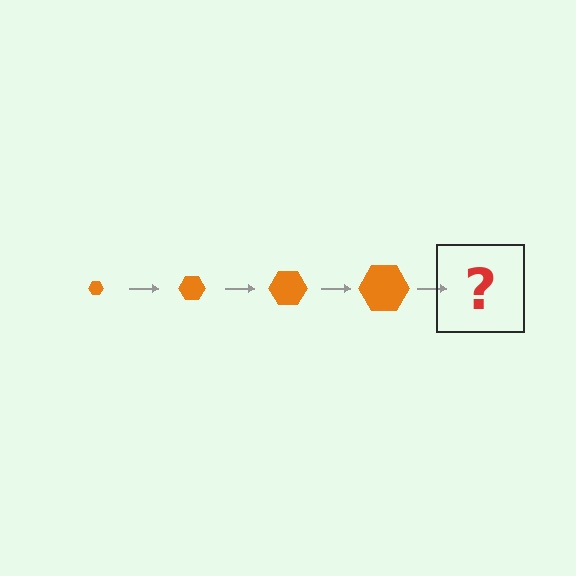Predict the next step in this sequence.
The next step is an orange hexagon, larger than the previous one.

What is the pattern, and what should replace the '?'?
The pattern is that the hexagon gets progressively larger each step. The '?' should be an orange hexagon, larger than the previous one.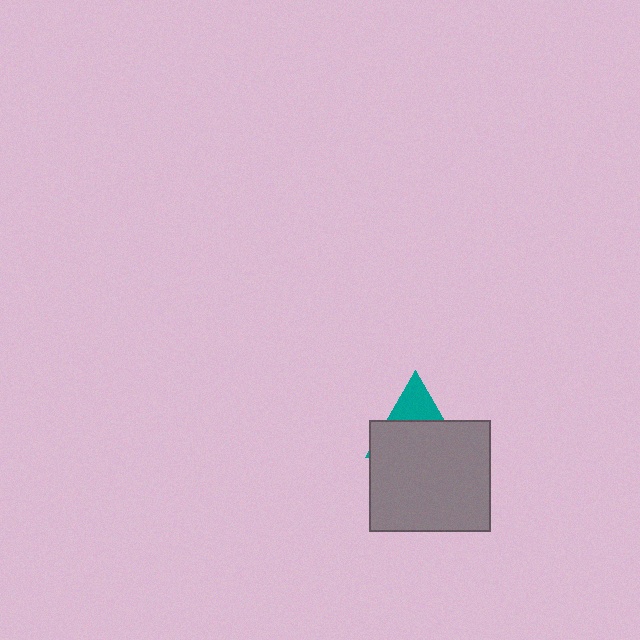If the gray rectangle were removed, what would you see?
You would see the complete teal triangle.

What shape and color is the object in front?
The object in front is a gray rectangle.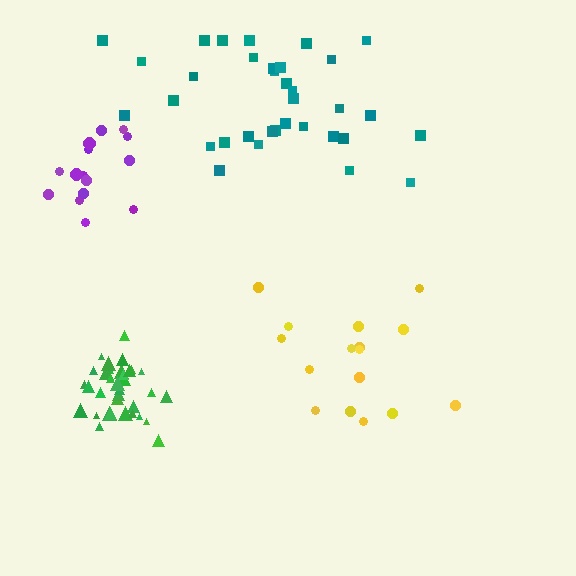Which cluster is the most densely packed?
Green.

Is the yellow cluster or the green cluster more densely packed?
Green.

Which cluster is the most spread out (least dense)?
Yellow.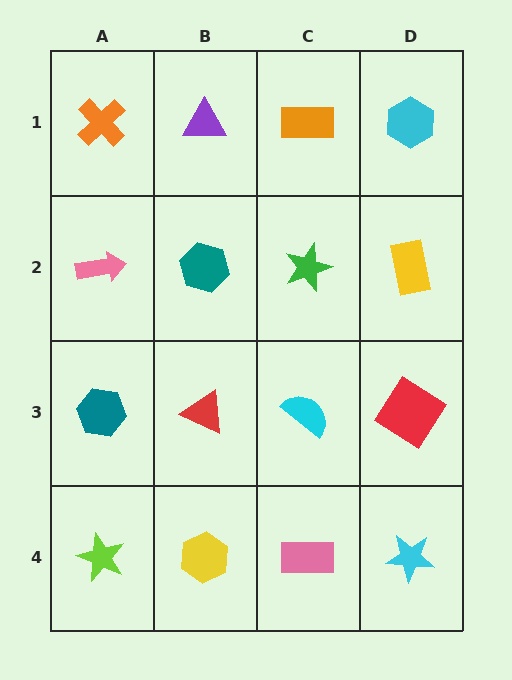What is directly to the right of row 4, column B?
A pink rectangle.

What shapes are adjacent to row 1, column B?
A teal hexagon (row 2, column B), an orange cross (row 1, column A), an orange rectangle (row 1, column C).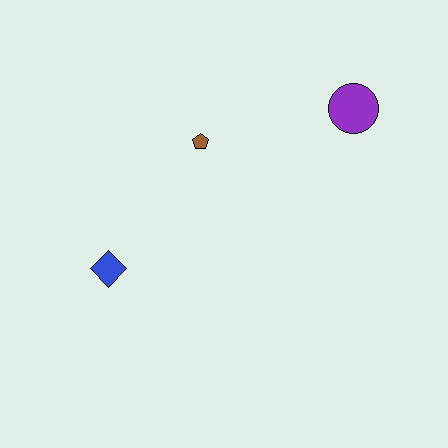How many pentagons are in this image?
There is 1 pentagon.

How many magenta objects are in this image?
There are no magenta objects.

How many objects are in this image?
There are 3 objects.